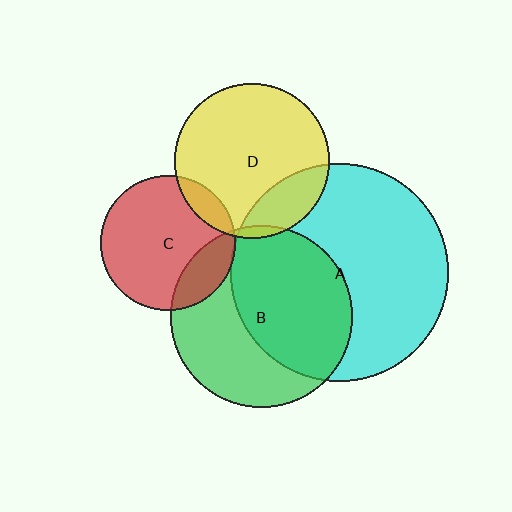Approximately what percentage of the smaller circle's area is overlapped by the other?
Approximately 5%.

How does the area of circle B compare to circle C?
Approximately 1.8 times.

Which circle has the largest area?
Circle A (cyan).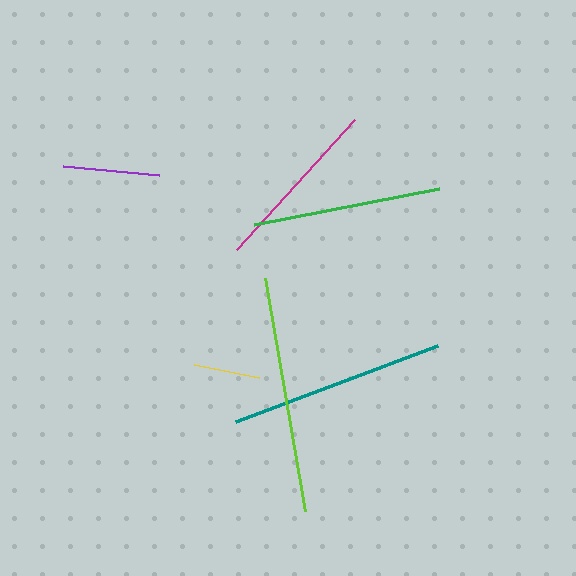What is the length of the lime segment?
The lime segment is approximately 236 pixels long.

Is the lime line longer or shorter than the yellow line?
The lime line is longer than the yellow line.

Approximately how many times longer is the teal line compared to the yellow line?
The teal line is approximately 3.3 times the length of the yellow line.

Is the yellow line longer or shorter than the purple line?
The purple line is longer than the yellow line.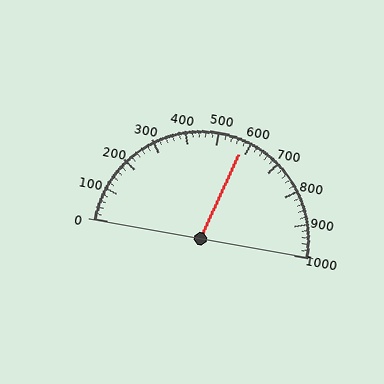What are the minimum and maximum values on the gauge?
The gauge ranges from 0 to 1000.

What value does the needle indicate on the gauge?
The needle indicates approximately 580.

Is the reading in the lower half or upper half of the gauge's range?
The reading is in the upper half of the range (0 to 1000).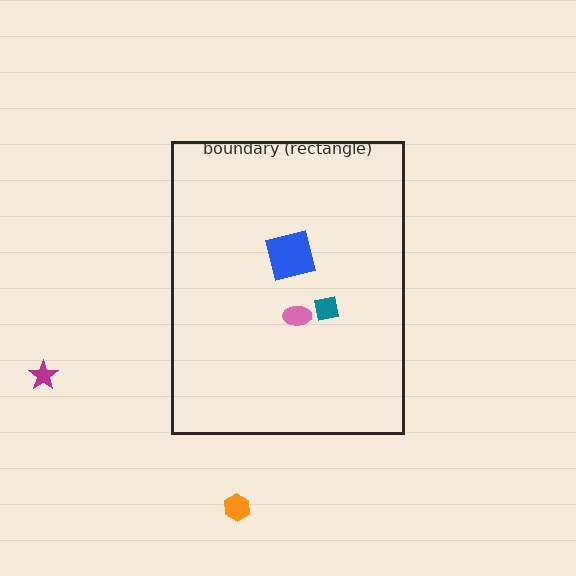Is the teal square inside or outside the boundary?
Inside.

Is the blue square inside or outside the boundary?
Inside.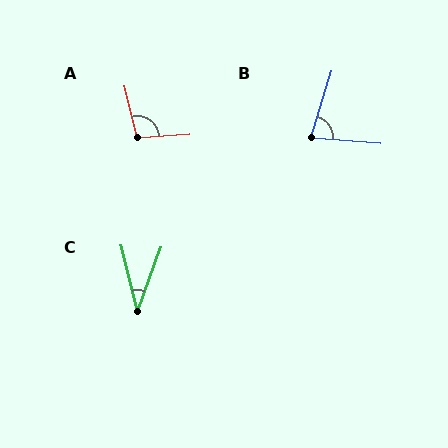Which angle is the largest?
A, at approximately 100 degrees.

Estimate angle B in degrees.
Approximately 77 degrees.